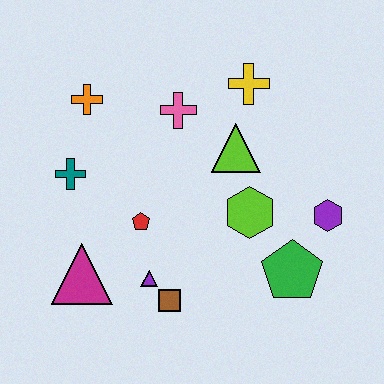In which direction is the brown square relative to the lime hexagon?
The brown square is below the lime hexagon.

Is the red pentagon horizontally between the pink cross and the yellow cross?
No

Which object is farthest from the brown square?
The yellow cross is farthest from the brown square.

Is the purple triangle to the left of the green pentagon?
Yes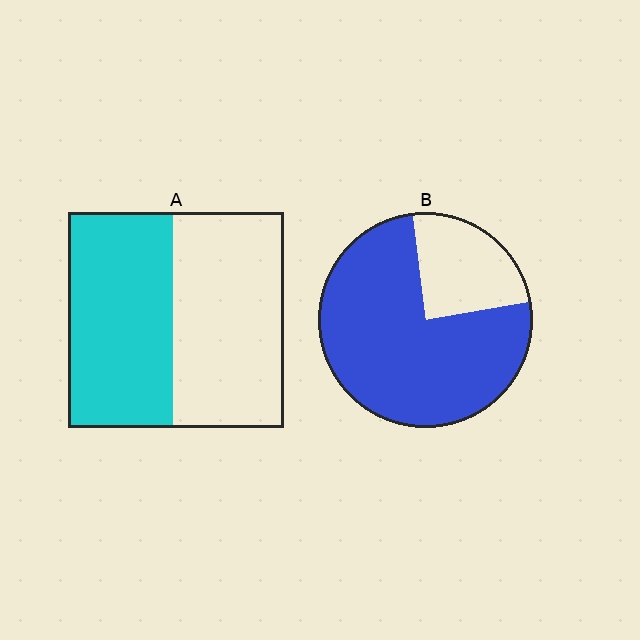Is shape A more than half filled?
Roughly half.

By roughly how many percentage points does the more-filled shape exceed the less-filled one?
By roughly 25 percentage points (B over A).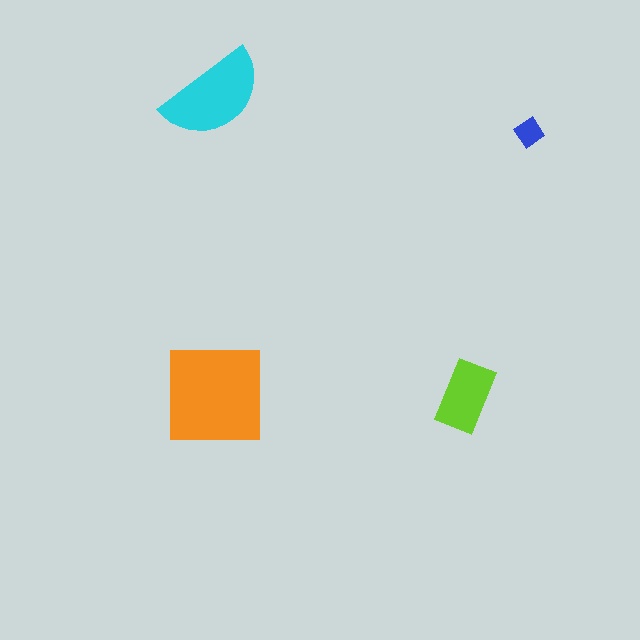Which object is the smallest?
The blue diamond.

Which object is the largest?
The orange square.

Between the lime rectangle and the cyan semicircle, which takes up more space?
The cyan semicircle.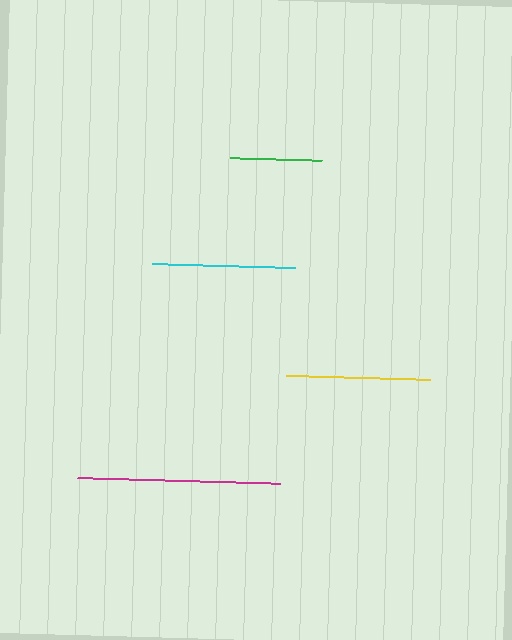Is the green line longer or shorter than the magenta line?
The magenta line is longer than the green line.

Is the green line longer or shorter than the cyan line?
The cyan line is longer than the green line.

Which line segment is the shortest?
The green line is the shortest at approximately 92 pixels.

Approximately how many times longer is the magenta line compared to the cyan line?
The magenta line is approximately 1.4 times the length of the cyan line.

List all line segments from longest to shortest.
From longest to shortest: magenta, cyan, yellow, green.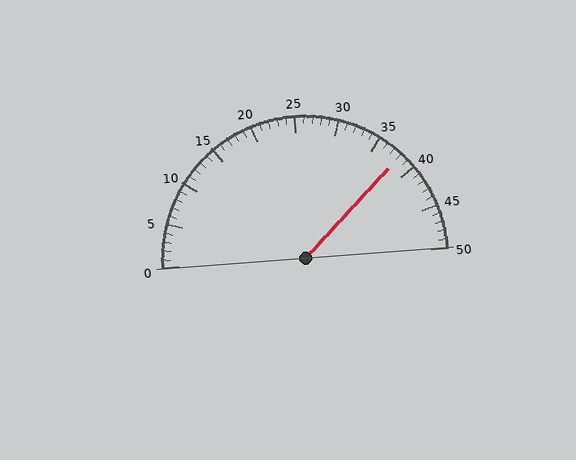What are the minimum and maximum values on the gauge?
The gauge ranges from 0 to 50.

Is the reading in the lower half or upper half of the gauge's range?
The reading is in the upper half of the range (0 to 50).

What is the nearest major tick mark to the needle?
The nearest major tick mark is 40.